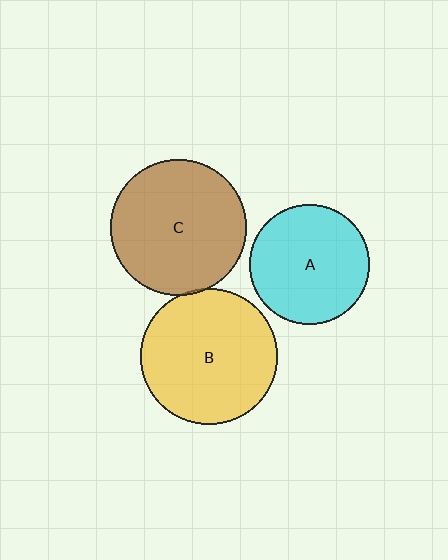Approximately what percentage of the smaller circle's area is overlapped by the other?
Approximately 5%.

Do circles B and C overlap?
Yes.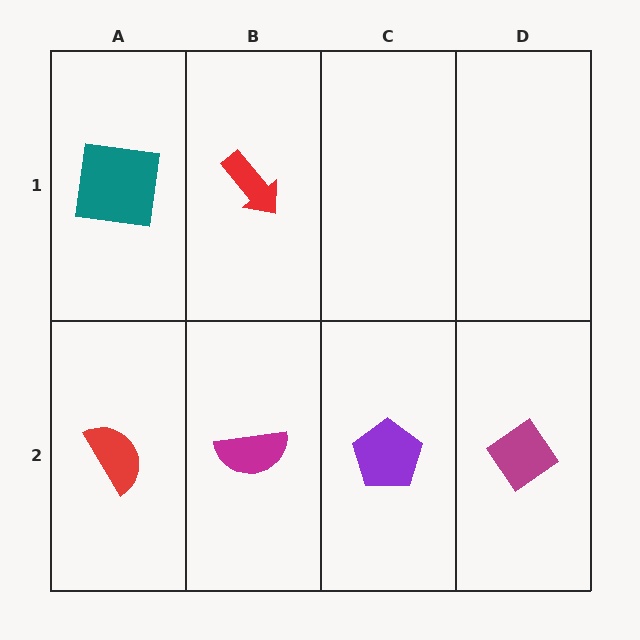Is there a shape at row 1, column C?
No, that cell is empty.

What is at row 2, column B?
A magenta semicircle.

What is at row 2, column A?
A red semicircle.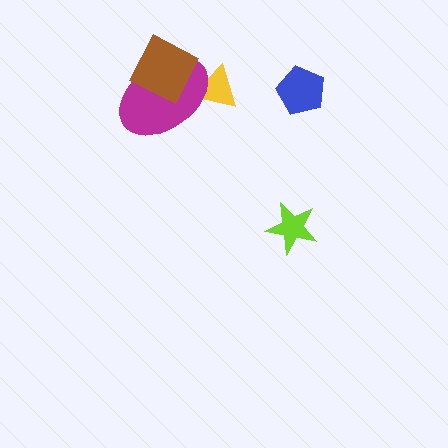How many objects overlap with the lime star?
0 objects overlap with the lime star.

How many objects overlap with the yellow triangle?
1 object overlaps with the yellow triangle.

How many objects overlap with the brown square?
1 object overlaps with the brown square.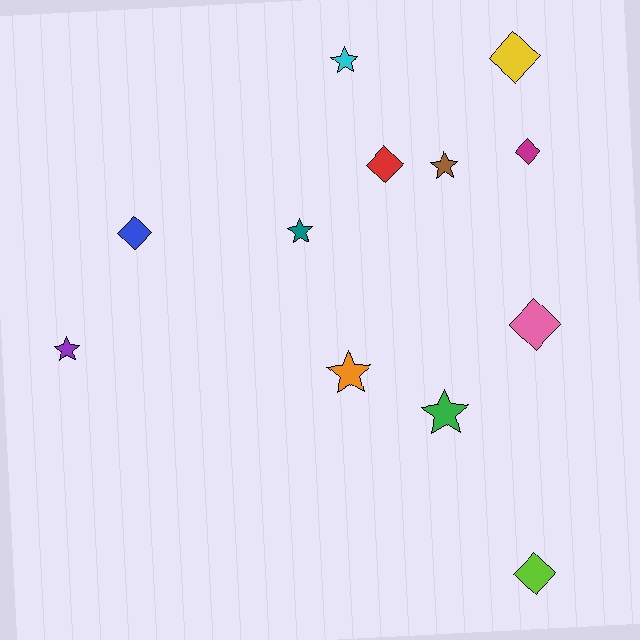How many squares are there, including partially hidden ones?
There are no squares.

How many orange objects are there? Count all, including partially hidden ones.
There is 1 orange object.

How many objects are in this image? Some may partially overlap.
There are 12 objects.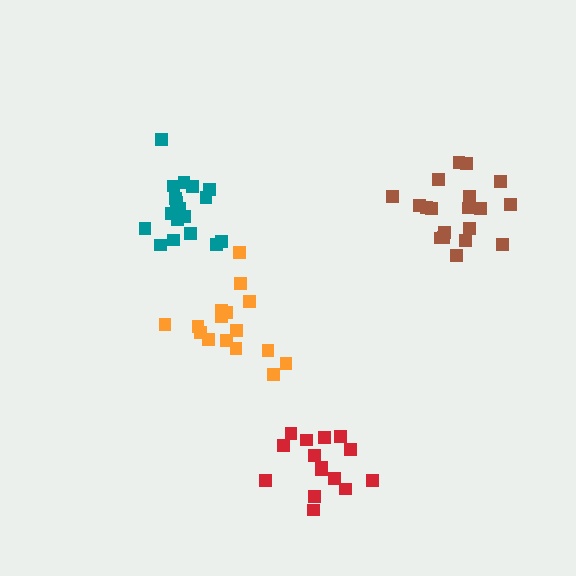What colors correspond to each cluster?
The clusters are colored: brown, teal, orange, red.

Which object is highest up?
The brown cluster is topmost.